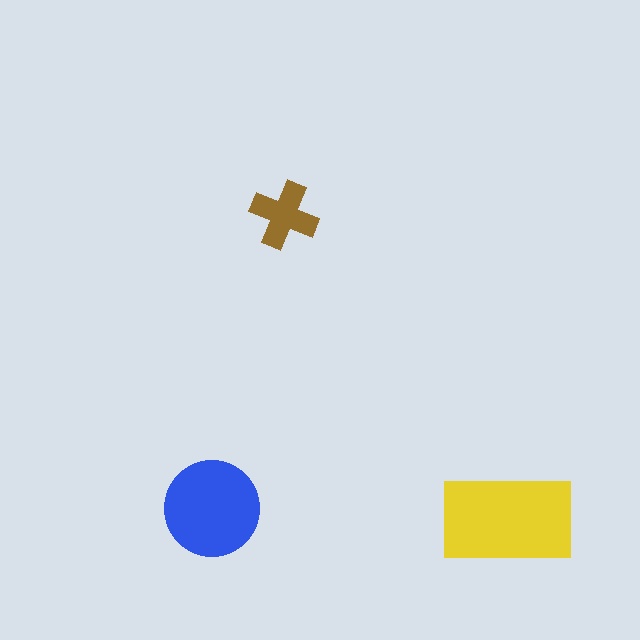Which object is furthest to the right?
The yellow rectangle is rightmost.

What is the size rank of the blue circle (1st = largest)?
2nd.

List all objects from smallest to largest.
The brown cross, the blue circle, the yellow rectangle.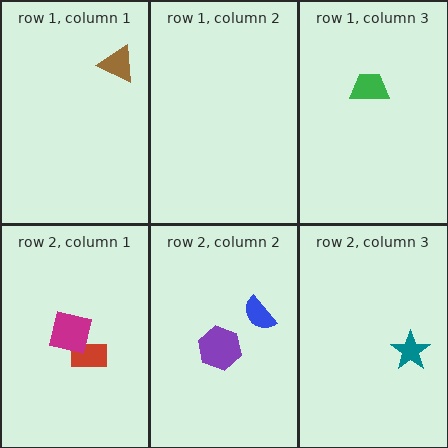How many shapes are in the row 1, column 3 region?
1.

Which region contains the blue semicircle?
The row 2, column 2 region.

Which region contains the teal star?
The row 2, column 3 region.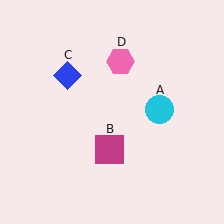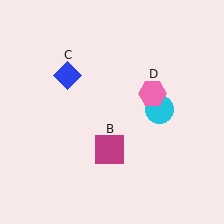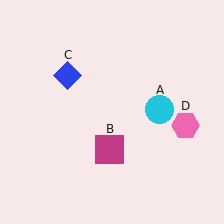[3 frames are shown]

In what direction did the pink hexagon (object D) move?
The pink hexagon (object D) moved down and to the right.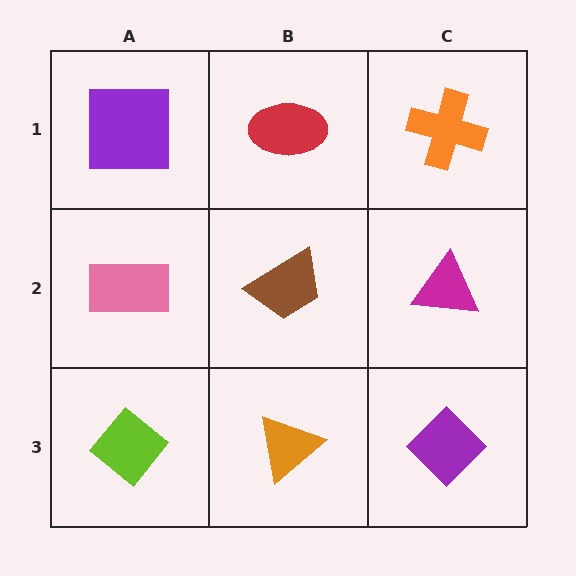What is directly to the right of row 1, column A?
A red ellipse.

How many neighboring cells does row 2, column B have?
4.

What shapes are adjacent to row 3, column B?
A brown trapezoid (row 2, column B), a lime diamond (row 3, column A), a purple diamond (row 3, column C).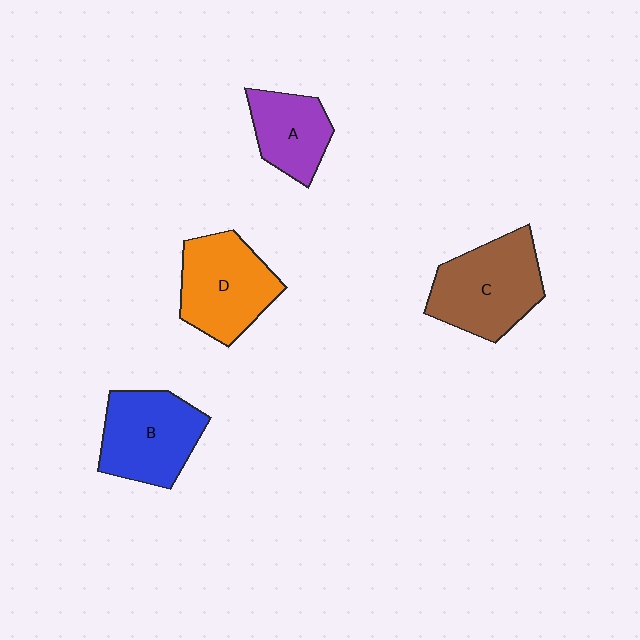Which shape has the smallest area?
Shape A (purple).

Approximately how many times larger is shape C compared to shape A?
Approximately 1.6 times.